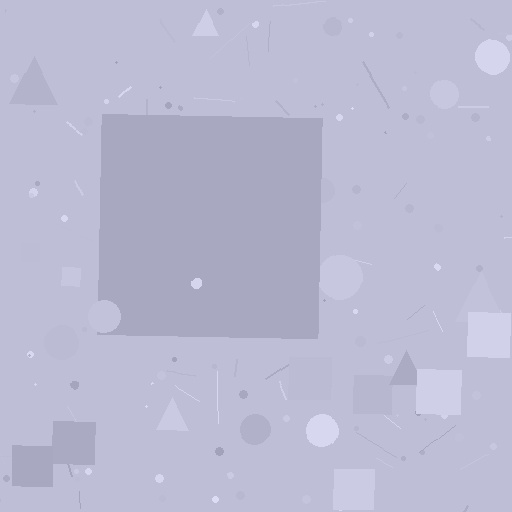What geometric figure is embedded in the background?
A square is embedded in the background.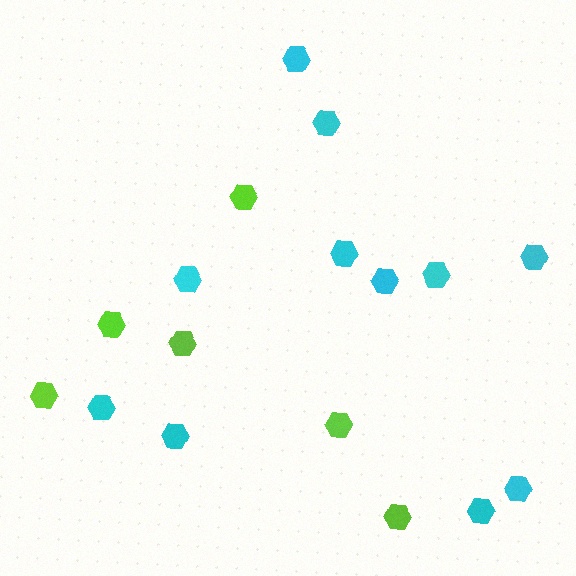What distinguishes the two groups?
There are 2 groups: one group of lime hexagons (6) and one group of cyan hexagons (11).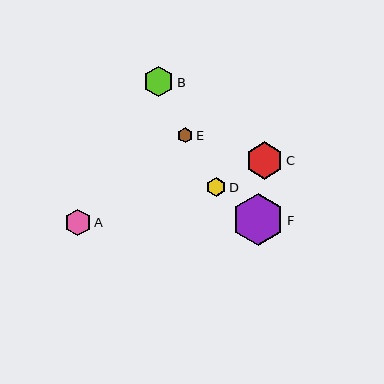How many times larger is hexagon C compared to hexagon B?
Hexagon C is approximately 1.2 times the size of hexagon B.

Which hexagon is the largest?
Hexagon F is the largest with a size of approximately 52 pixels.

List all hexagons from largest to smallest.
From largest to smallest: F, C, B, A, D, E.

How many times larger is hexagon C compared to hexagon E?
Hexagon C is approximately 2.4 times the size of hexagon E.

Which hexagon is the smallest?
Hexagon E is the smallest with a size of approximately 15 pixels.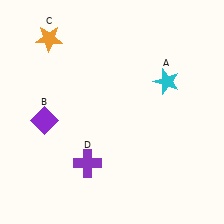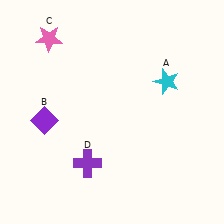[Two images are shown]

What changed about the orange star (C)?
In Image 1, C is orange. In Image 2, it changed to pink.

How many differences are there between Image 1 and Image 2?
There is 1 difference between the two images.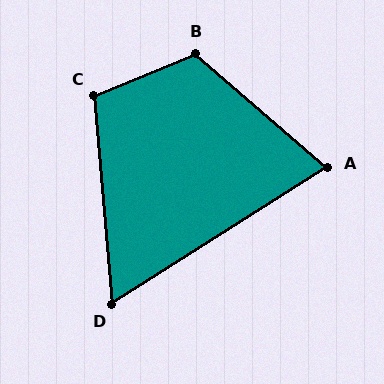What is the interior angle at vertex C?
Approximately 107 degrees (obtuse).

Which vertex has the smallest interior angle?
D, at approximately 63 degrees.